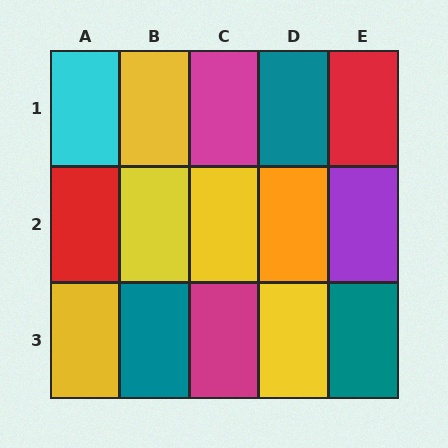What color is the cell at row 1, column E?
Red.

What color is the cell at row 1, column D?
Teal.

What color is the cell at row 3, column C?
Magenta.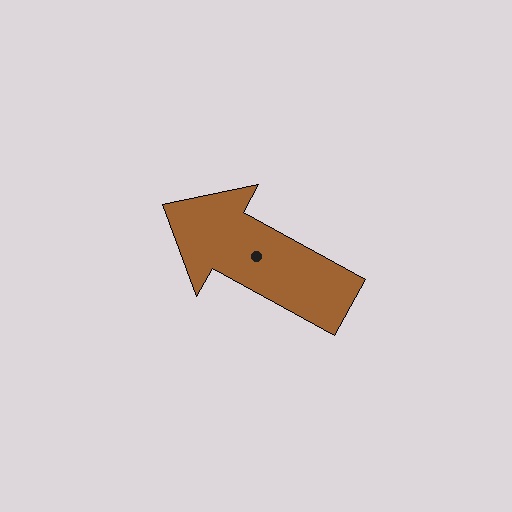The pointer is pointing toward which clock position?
Roughly 10 o'clock.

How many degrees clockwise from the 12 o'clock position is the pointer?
Approximately 299 degrees.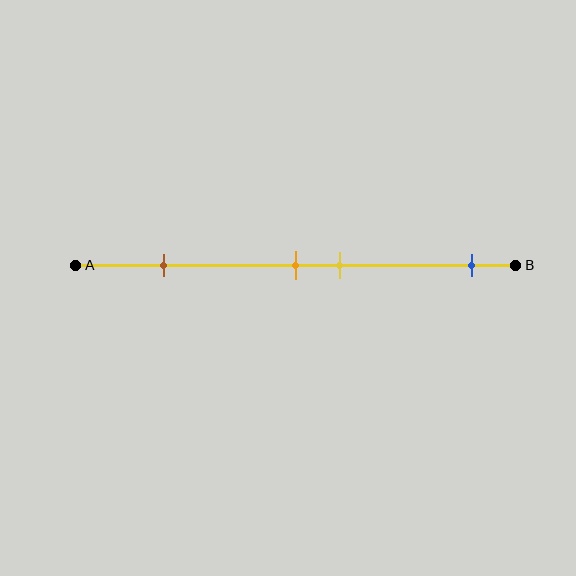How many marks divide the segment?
There are 4 marks dividing the segment.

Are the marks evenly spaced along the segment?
No, the marks are not evenly spaced.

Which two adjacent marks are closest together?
The orange and yellow marks are the closest adjacent pair.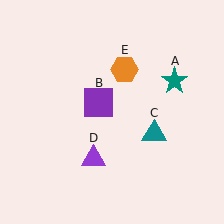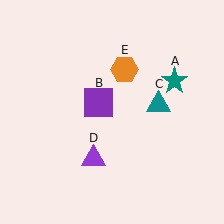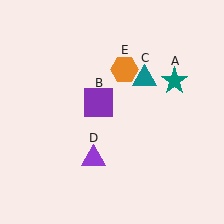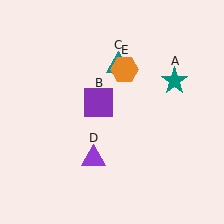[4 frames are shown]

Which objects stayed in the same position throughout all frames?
Teal star (object A) and purple square (object B) and purple triangle (object D) and orange hexagon (object E) remained stationary.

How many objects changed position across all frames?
1 object changed position: teal triangle (object C).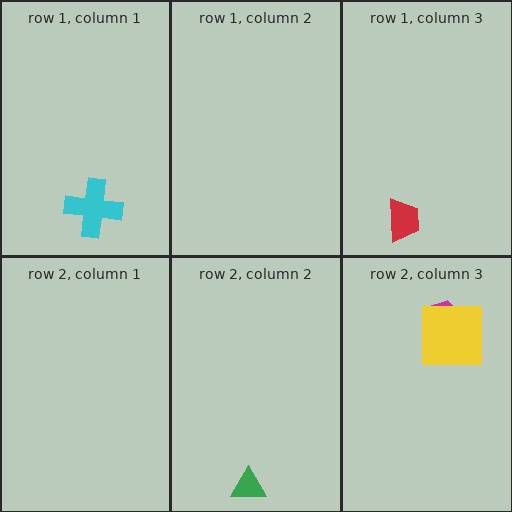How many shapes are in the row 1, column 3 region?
1.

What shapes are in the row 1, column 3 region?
The red trapezoid.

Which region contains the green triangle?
The row 2, column 2 region.